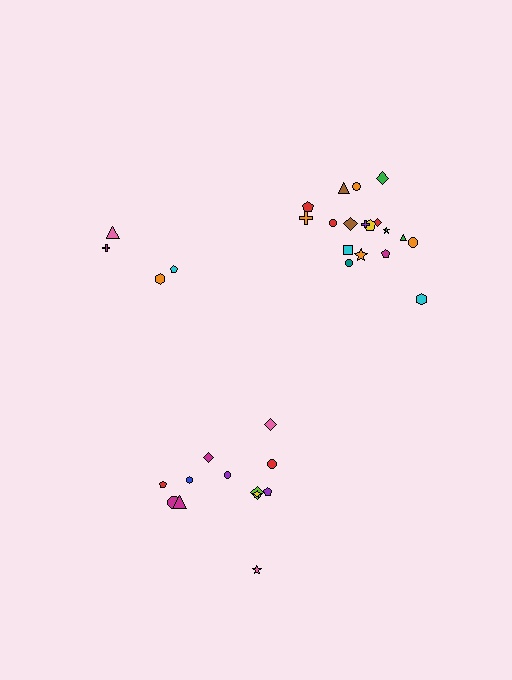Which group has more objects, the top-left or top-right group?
The top-right group.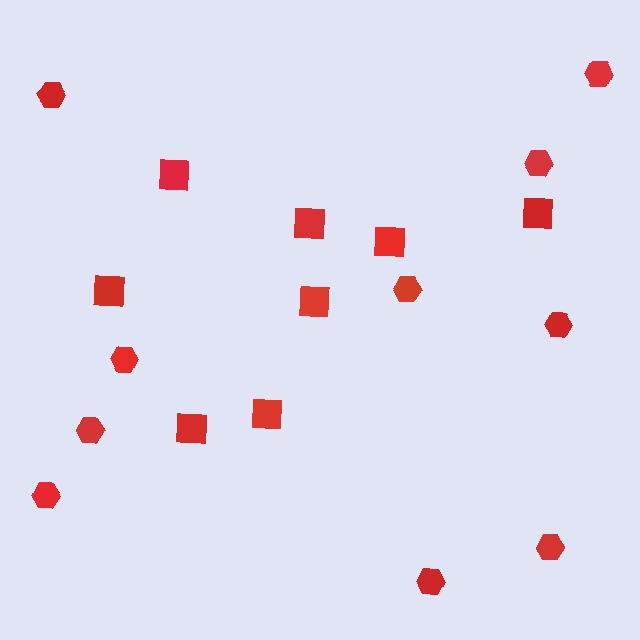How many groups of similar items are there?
There are 2 groups: one group of squares (8) and one group of hexagons (10).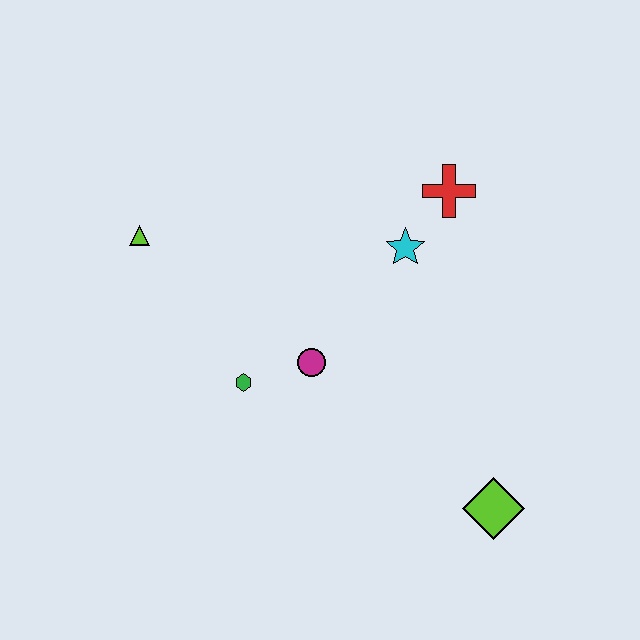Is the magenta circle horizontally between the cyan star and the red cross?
No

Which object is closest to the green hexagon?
The magenta circle is closest to the green hexagon.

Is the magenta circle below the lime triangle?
Yes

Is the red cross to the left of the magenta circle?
No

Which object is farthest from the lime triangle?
The lime diamond is farthest from the lime triangle.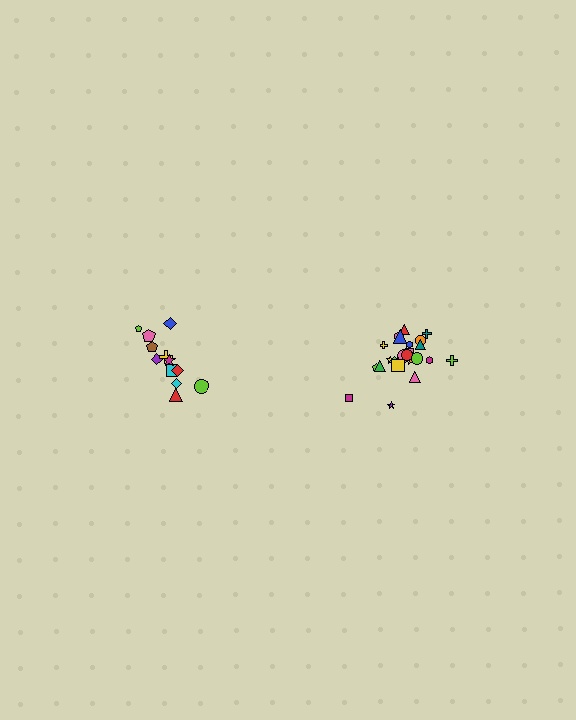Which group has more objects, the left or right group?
The right group.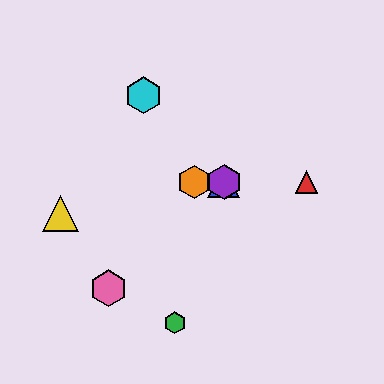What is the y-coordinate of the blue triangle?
The blue triangle is at y≈182.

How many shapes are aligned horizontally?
4 shapes (the red triangle, the blue triangle, the purple hexagon, the orange hexagon) are aligned horizontally.